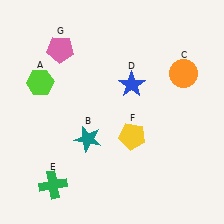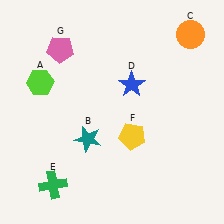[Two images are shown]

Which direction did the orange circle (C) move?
The orange circle (C) moved up.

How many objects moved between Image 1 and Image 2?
1 object moved between the two images.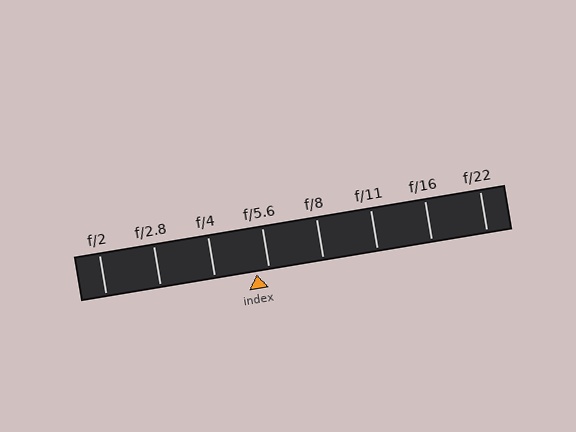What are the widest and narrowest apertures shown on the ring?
The widest aperture shown is f/2 and the narrowest is f/22.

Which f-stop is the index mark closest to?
The index mark is closest to f/5.6.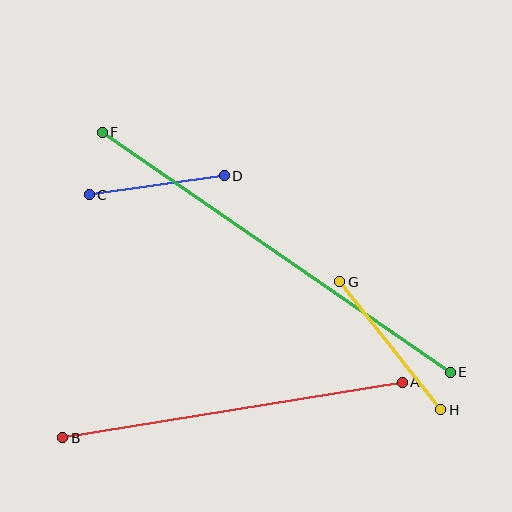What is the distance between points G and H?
The distance is approximately 163 pixels.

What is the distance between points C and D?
The distance is approximately 136 pixels.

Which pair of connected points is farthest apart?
Points E and F are farthest apart.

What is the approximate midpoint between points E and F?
The midpoint is at approximately (276, 252) pixels.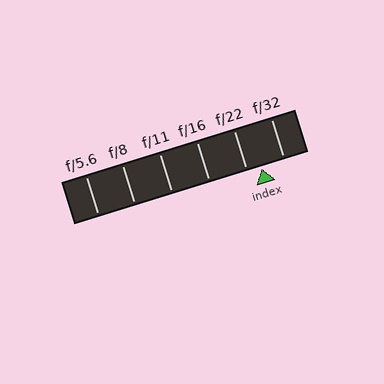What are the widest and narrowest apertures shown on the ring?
The widest aperture shown is f/5.6 and the narrowest is f/32.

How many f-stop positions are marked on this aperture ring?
There are 6 f-stop positions marked.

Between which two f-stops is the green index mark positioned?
The index mark is between f/22 and f/32.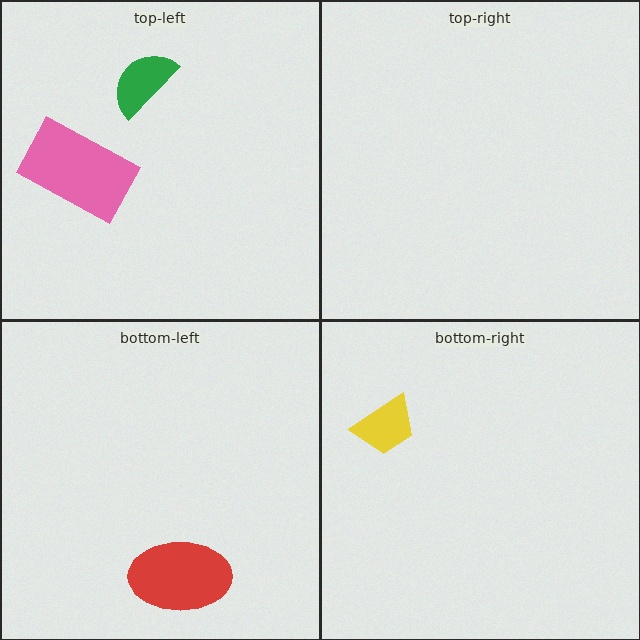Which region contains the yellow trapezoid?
The bottom-right region.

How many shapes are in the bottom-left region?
1.